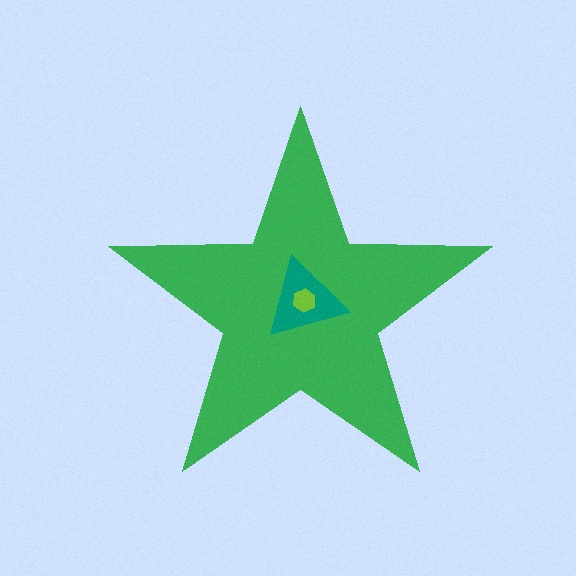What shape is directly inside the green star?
The teal triangle.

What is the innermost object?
The lime hexagon.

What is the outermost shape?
The green star.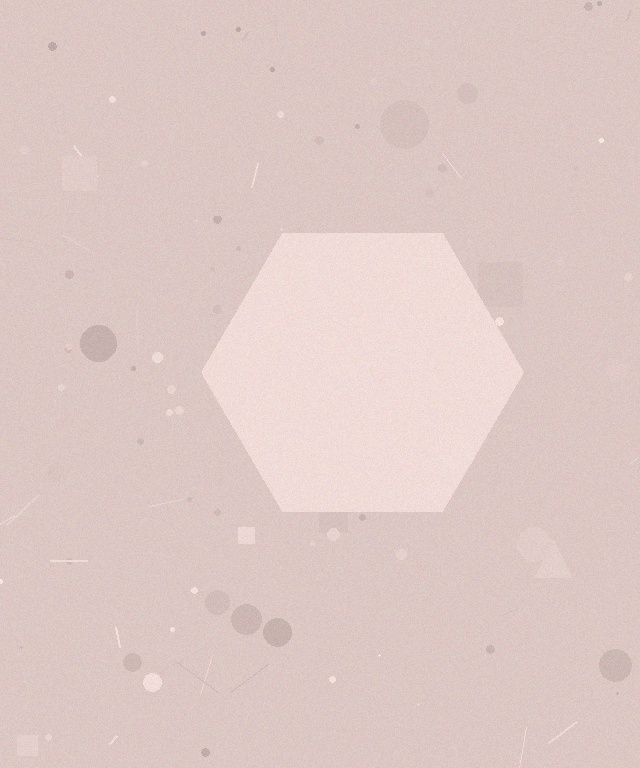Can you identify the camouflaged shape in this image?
The camouflaged shape is a hexagon.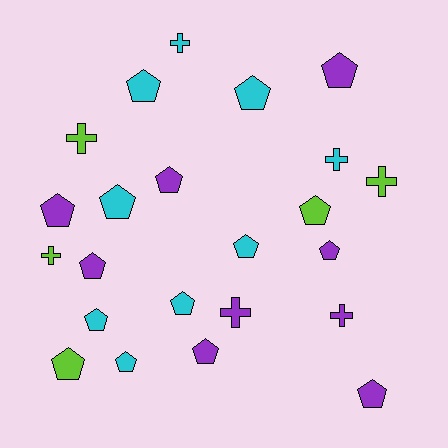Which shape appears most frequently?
Pentagon, with 16 objects.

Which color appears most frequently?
Cyan, with 9 objects.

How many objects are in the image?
There are 23 objects.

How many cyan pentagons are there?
There are 7 cyan pentagons.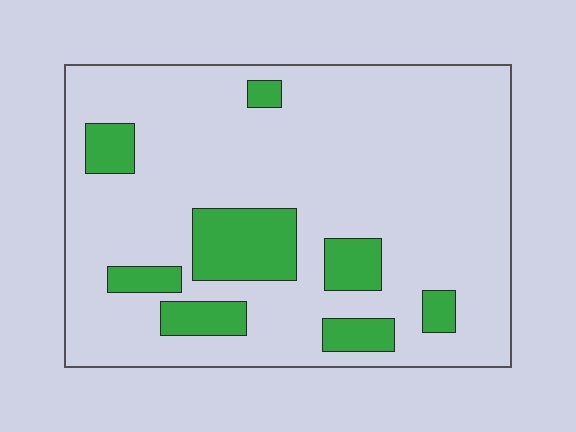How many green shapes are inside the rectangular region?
8.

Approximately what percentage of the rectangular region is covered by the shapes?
Approximately 15%.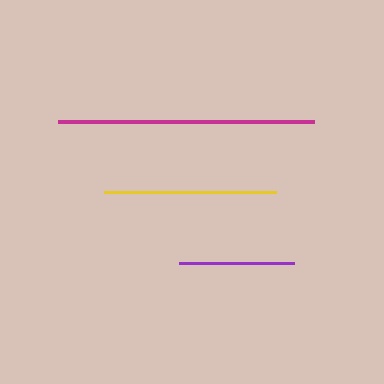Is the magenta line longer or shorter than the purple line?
The magenta line is longer than the purple line.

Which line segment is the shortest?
The purple line is the shortest at approximately 115 pixels.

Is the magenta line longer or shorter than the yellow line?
The magenta line is longer than the yellow line.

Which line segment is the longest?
The magenta line is the longest at approximately 256 pixels.